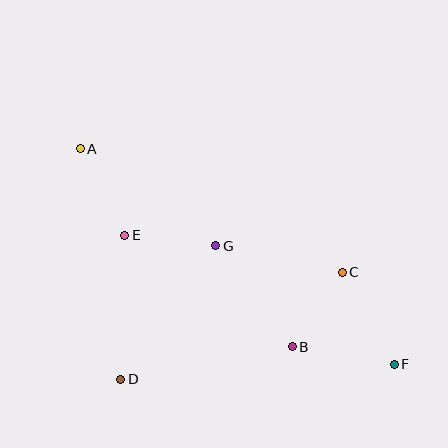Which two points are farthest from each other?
Points A and F are farthest from each other.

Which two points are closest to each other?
Points B and C are closest to each other.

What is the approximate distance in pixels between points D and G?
The distance between D and G is approximately 164 pixels.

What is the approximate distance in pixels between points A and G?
The distance between A and G is approximately 167 pixels.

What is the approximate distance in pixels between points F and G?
The distance between F and G is approximately 214 pixels.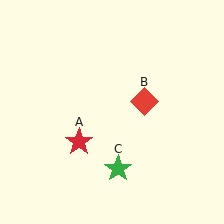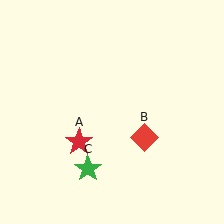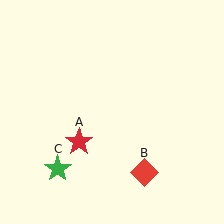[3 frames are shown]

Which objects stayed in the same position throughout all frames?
Red star (object A) remained stationary.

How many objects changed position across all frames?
2 objects changed position: red diamond (object B), green star (object C).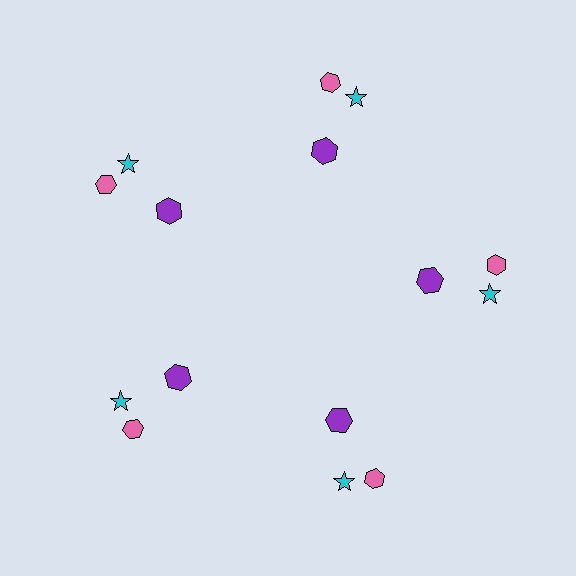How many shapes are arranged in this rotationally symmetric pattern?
There are 15 shapes, arranged in 5 groups of 3.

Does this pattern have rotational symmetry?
Yes, this pattern has 5-fold rotational symmetry. It looks the same after rotating 72 degrees around the center.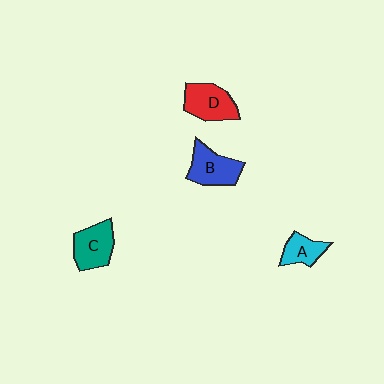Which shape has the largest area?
Shape D (red).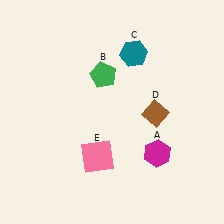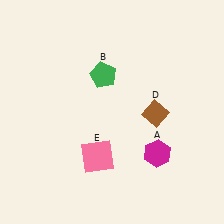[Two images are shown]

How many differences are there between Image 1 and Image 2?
There is 1 difference between the two images.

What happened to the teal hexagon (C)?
The teal hexagon (C) was removed in Image 2. It was in the top-right area of Image 1.